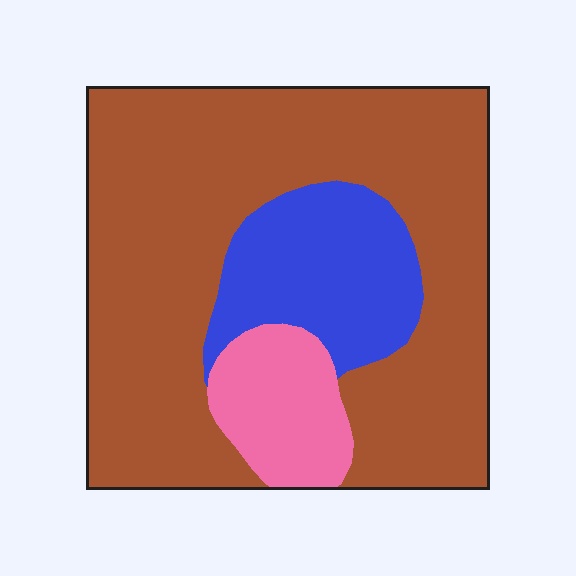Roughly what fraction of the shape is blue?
Blue covers 18% of the shape.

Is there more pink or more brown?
Brown.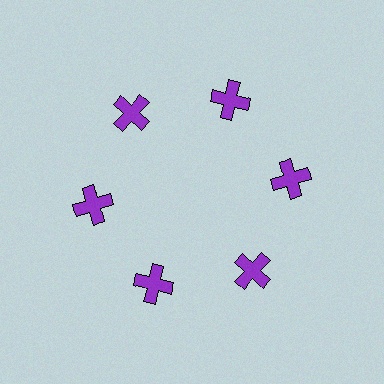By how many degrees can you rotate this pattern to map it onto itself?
The pattern maps onto itself every 60 degrees of rotation.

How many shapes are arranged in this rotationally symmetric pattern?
There are 6 shapes, arranged in 6 groups of 1.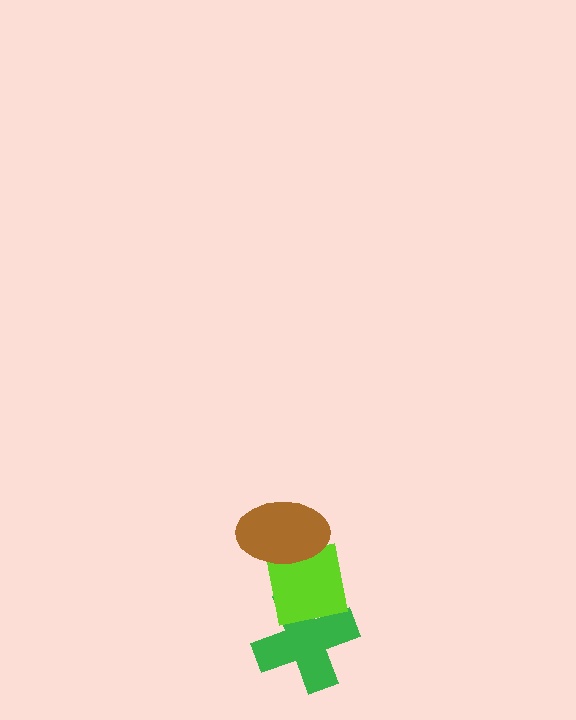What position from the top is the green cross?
The green cross is 3rd from the top.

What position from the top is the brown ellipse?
The brown ellipse is 1st from the top.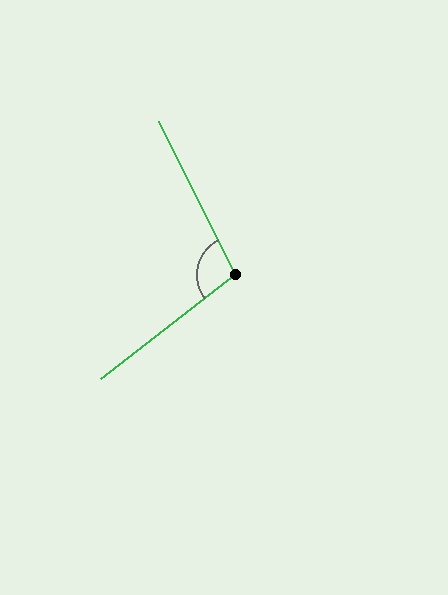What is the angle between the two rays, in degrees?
Approximately 102 degrees.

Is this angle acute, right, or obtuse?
It is obtuse.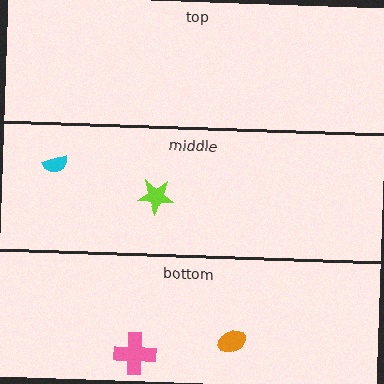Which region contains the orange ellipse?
The bottom region.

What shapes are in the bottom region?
The orange ellipse, the pink cross.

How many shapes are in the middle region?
2.